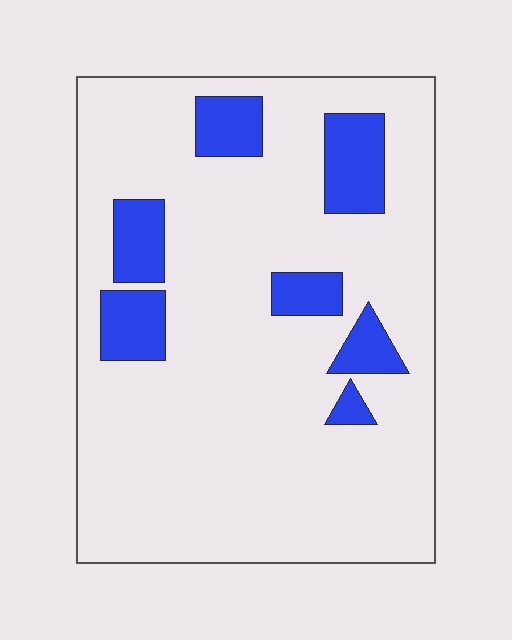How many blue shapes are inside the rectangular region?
7.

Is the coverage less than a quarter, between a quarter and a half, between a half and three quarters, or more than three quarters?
Less than a quarter.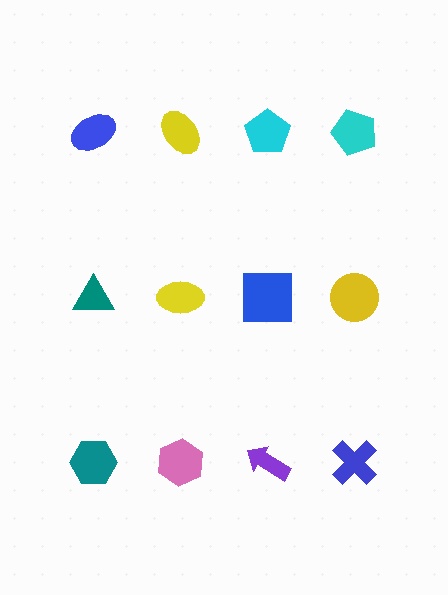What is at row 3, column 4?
A blue cross.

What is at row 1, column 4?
A cyan pentagon.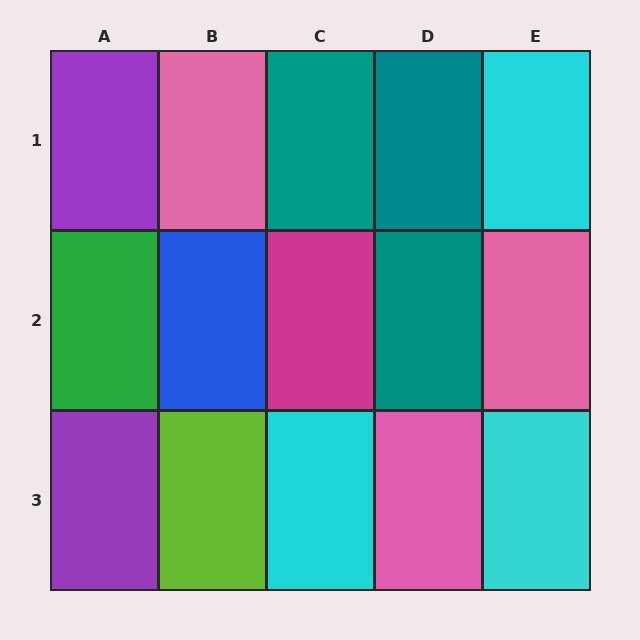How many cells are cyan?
3 cells are cyan.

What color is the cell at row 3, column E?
Cyan.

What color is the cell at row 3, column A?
Purple.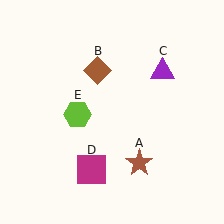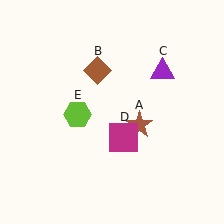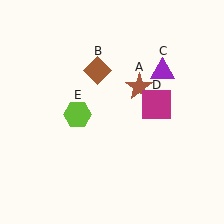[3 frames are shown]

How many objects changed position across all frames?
2 objects changed position: brown star (object A), magenta square (object D).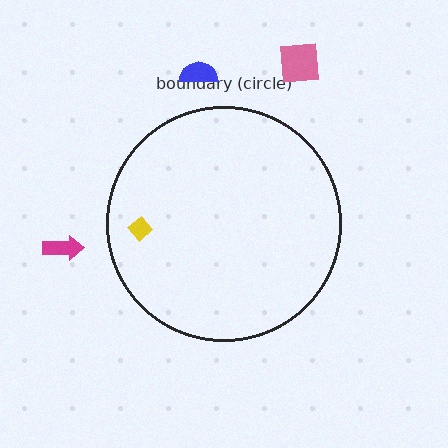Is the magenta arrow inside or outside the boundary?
Outside.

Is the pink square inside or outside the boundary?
Outside.